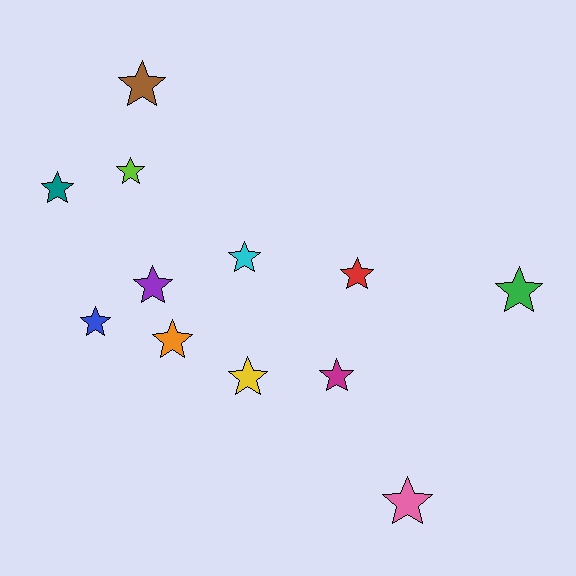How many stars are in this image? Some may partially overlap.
There are 12 stars.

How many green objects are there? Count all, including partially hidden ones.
There is 1 green object.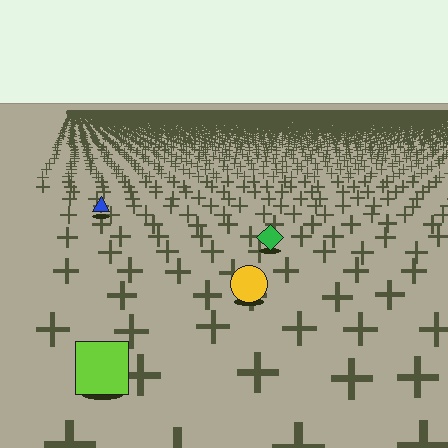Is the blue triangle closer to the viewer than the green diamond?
No. The green diamond is closer — you can tell from the texture gradient: the ground texture is coarser near it.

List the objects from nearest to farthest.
From nearest to farthest: the lime square, the yellow circle, the green diamond, the blue triangle.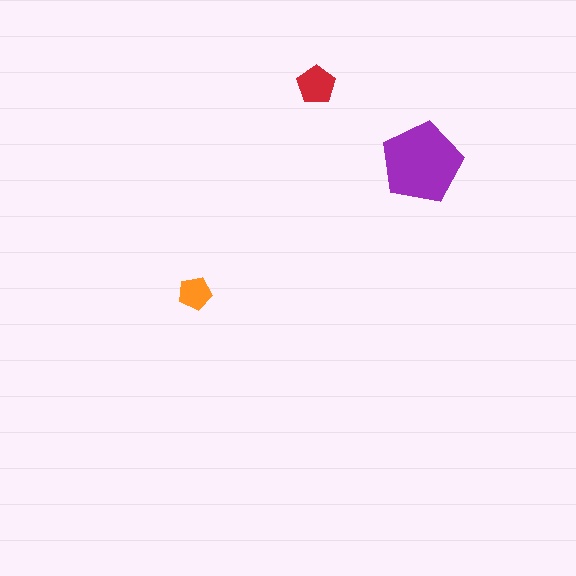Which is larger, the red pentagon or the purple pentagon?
The purple one.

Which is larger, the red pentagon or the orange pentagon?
The red one.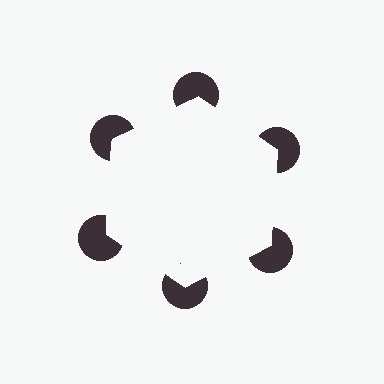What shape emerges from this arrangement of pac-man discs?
An illusory hexagon — its edges are inferred from the aligned wedge cuts in the pac-man discs, not physically drawn.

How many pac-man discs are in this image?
There are 6 — one at each vertex of the illusory hexagon.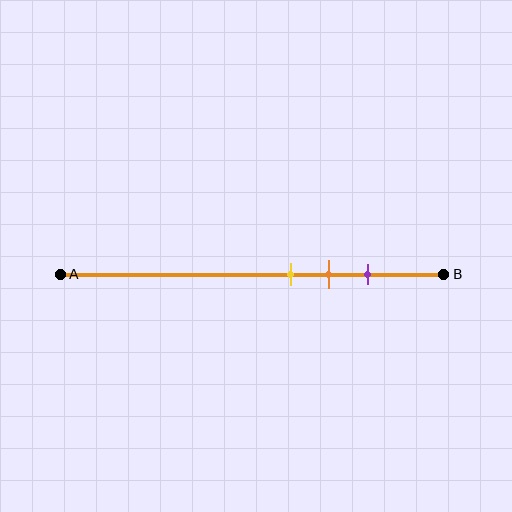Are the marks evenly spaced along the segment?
Yes, the marks are approximately evenly spaced.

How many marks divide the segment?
There are 3 marks dividing the segment.